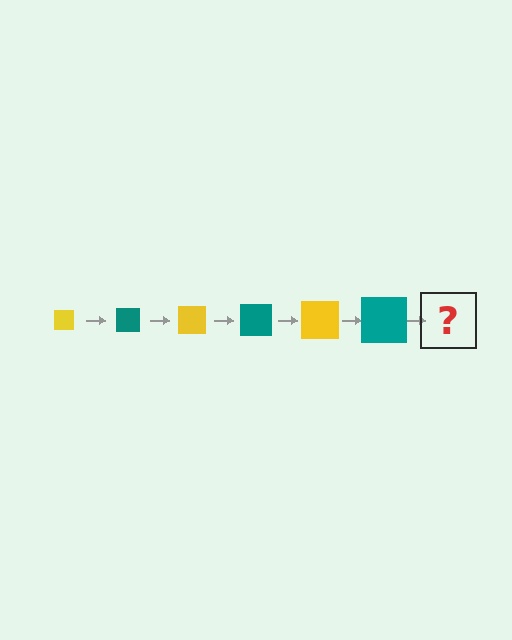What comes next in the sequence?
The next element should be a yellow square, larger than the previous one.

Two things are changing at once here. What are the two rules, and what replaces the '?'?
The two rules are that the square grows larger each step and the color cycles through yellow and teal. The '?' should be a yellow square, larger than the previous one.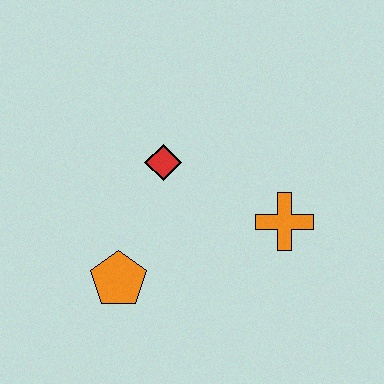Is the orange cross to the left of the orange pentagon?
No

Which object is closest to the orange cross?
The red diamond is closest to the orange cross.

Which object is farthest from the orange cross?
The orange pentagon is farthest from the orange cross.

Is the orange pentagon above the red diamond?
No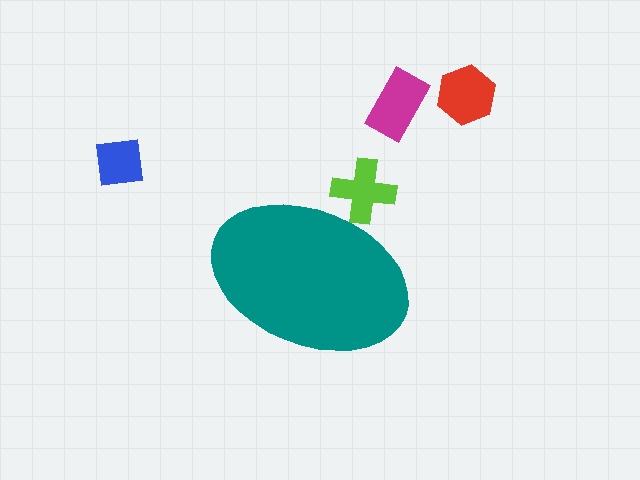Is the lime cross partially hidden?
Yes, the lime cross is partially hidden behind the teal ellipse.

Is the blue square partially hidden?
No, the blue square is fully visible.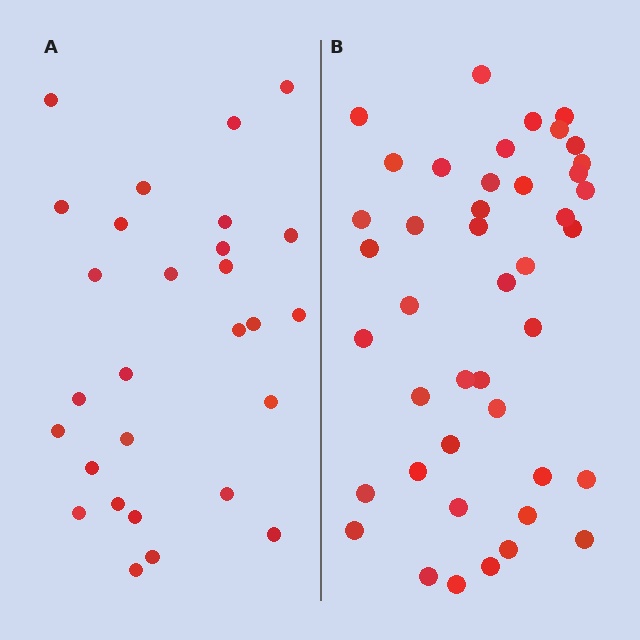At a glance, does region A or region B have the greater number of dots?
Region B (the right region) has more dots.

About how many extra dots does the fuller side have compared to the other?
Region B has approximately 15 more dots than region A.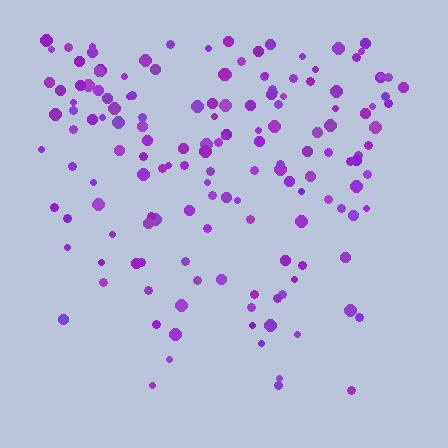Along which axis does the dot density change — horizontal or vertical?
Vertical.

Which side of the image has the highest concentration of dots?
The top.